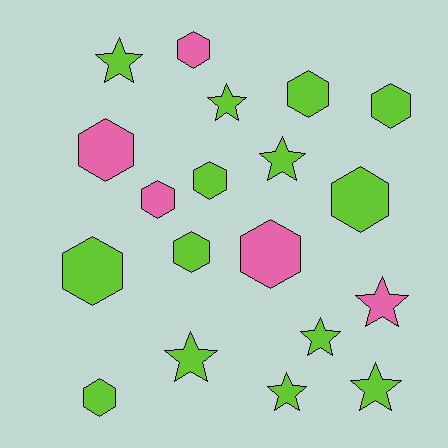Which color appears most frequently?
Lime, with 14 objects.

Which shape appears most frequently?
Hexagon, with 11 objects.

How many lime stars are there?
There are 7 lime stars.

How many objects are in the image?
There are 19 objects.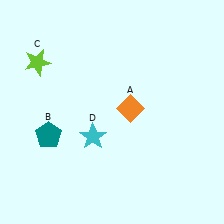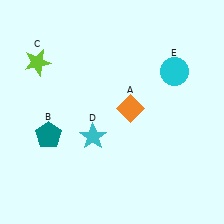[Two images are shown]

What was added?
A cyan circle (E) was added in Image 2.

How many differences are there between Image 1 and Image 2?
There is 1 difference between the two images.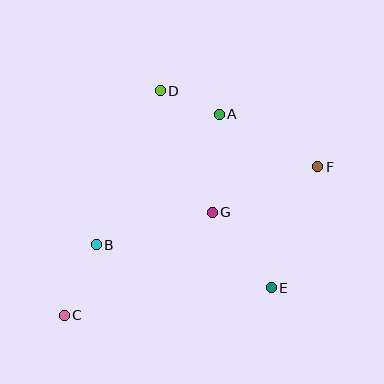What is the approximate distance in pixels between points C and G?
The distance between C and G is approximately 180 pixels.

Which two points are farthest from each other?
Points C and F are farthest from each other.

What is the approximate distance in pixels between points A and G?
The distance between A and G is approximately 98 pixels.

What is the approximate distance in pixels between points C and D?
The distance between C and D is approximately 244 pixels.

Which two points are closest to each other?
Points A and D are closest to each other.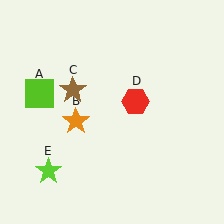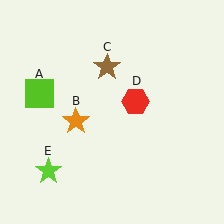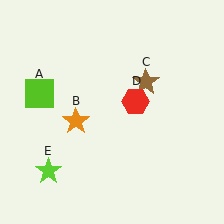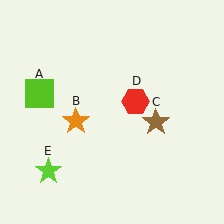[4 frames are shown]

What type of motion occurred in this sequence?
The brown star (object C) rotated clockwise around the center of the scene.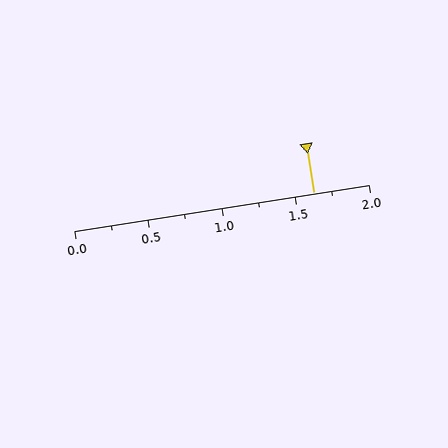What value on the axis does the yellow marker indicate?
The marker indicates approximately 1.62.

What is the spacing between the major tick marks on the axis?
The major ticks are spaced 0.5 apart.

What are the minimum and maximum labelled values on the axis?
The axis runs from 0.0 to 2.0.